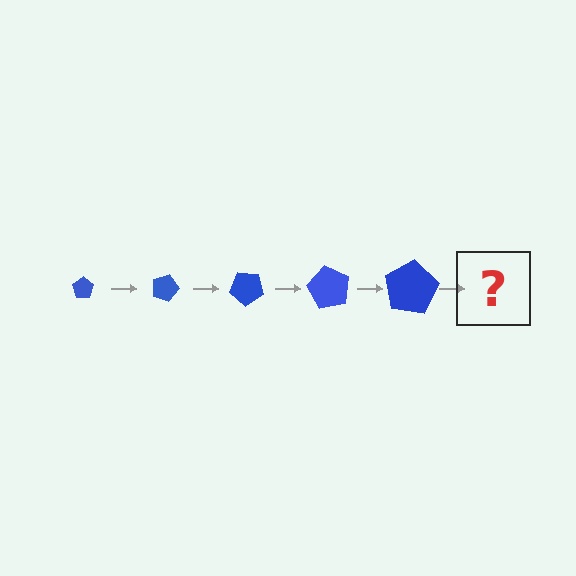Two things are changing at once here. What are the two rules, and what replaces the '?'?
The two rules are that the pentagon grows larger each step and it rotates 20 degrees each step. The '?' should be a pentagon, larger than the previous one and rotated 100 degrees from the start.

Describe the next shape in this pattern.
It should be a pentagon, larger than the previous one and rotated 100 degrees from the start.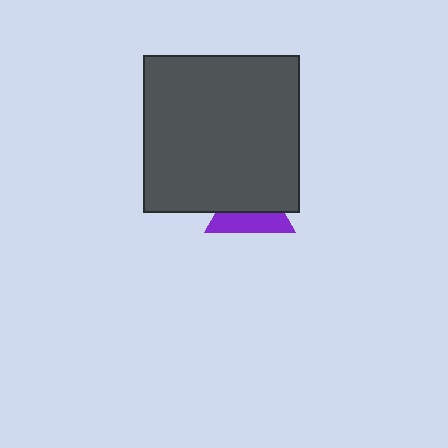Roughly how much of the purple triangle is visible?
A small part of it is visible (roughly 43%).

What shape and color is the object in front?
The object in front is a dark gray square.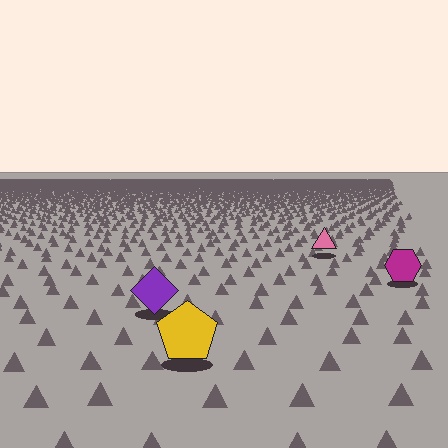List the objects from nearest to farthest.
From nearest to farthest: the yellow pentagon, the purple diamond, the magenta hexagon, the pink triangle.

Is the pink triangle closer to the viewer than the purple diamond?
No. The purple diamond is closer — you can tell from the texture gradient: the ground texture is coarser near it.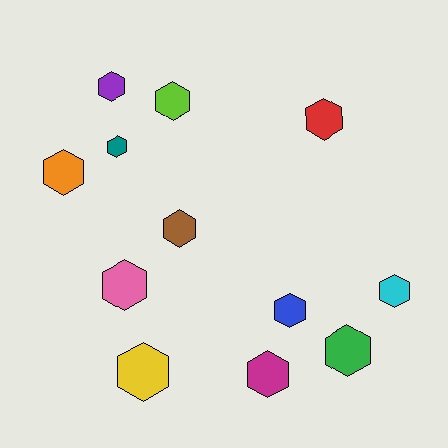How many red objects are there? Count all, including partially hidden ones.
There is 1 red object.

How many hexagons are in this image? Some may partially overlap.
There are 12 hexagons.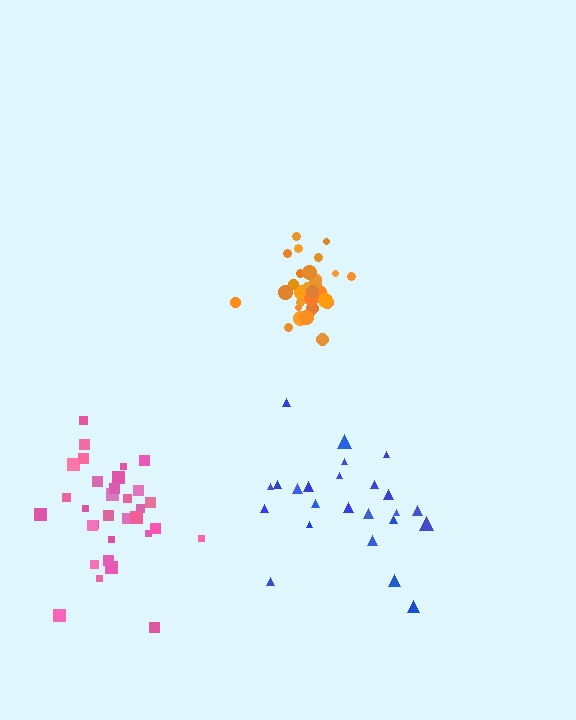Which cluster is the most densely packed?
Orange.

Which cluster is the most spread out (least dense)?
Blue.